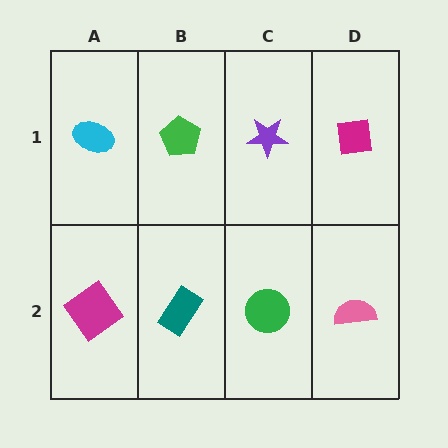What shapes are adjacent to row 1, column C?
A green circle (row 2, column C), a green pentagon (row 1, column B), a magenta square (row 1, column D).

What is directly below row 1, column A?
A magenta diamond.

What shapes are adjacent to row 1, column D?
A pink semicircle (row 2, column D), a purple star (row 1, column C).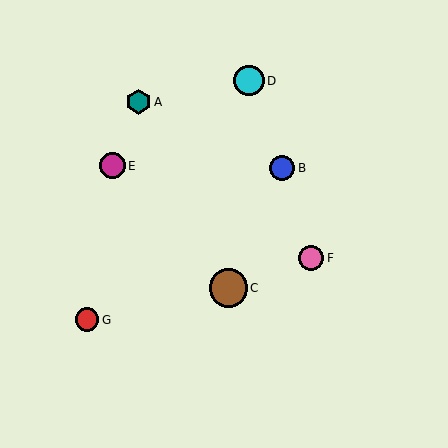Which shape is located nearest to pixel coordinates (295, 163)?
The blue circle (labeled B) at (282, 168) is nearest to that location.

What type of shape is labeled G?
Shape G is a red circle.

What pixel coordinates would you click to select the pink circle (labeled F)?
Click at (311, 258) to select the pink circle F.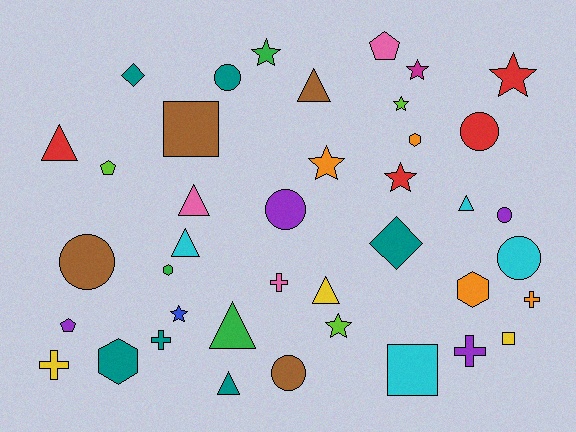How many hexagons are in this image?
There are 4 hexagons.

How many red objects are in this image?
There are 4 red objects.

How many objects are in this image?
There are 40 objects.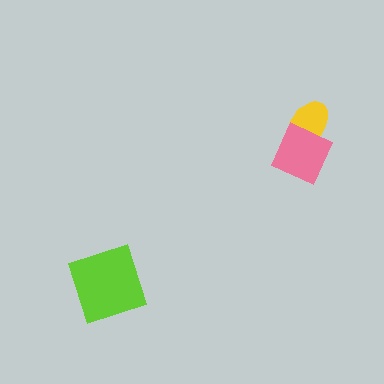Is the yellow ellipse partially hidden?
Yes, it is partially covered by another shape.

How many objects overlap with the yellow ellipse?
1 object overlaps with the yellow ellipse.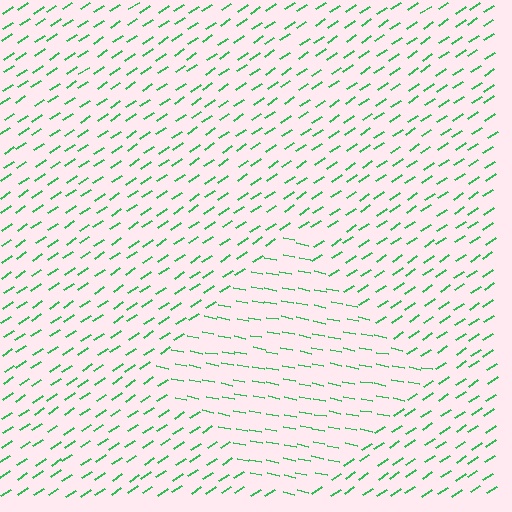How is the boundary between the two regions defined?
The boundary is defined purely by a change in line orientation (approximately 45 degrees difference). All lines are the same color and thickness.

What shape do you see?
I see a diamond.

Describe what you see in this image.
The image is filled with small green line segments. A diamond region in the image has lines oriented differently from the surrounding lines, creating a visible texture boundary.